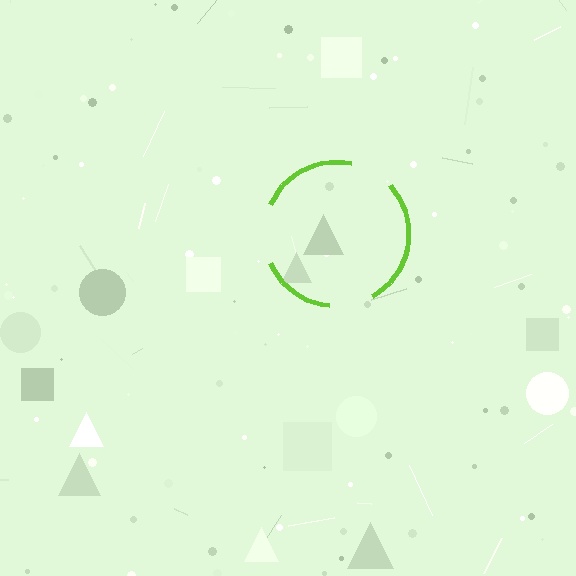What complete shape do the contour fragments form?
The contour fragments form a circle.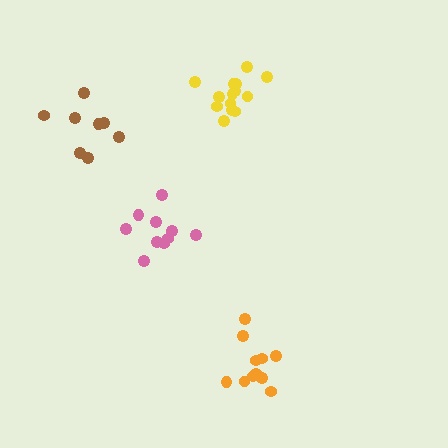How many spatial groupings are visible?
There are 4 spatial groupings.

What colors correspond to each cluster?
The clusters are colored: yellow, pink, orange, brown.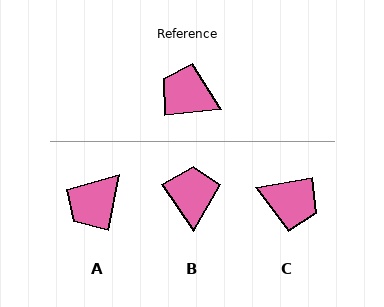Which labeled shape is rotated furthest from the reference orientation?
C, about 175 degrees away.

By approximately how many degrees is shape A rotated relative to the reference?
Approximately 74 degrees counter-clockwise.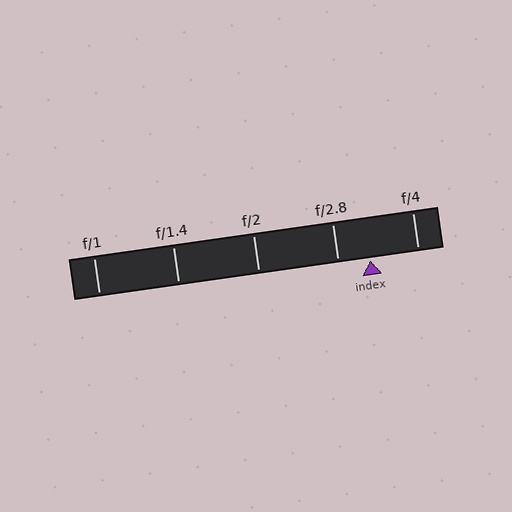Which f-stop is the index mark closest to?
The index mark is closest to f/2.8.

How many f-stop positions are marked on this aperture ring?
There are 5 f-stop positions marked.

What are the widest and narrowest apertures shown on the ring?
The widest aperture shown is f/1 and the narrowest is f/4.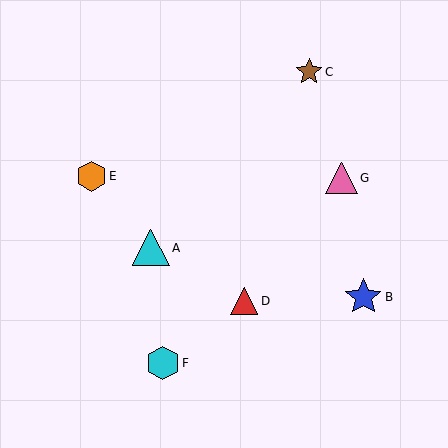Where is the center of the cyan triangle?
The center of the cyan triangle is at (151, 248).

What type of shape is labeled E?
Shape E is an orange hexagon.